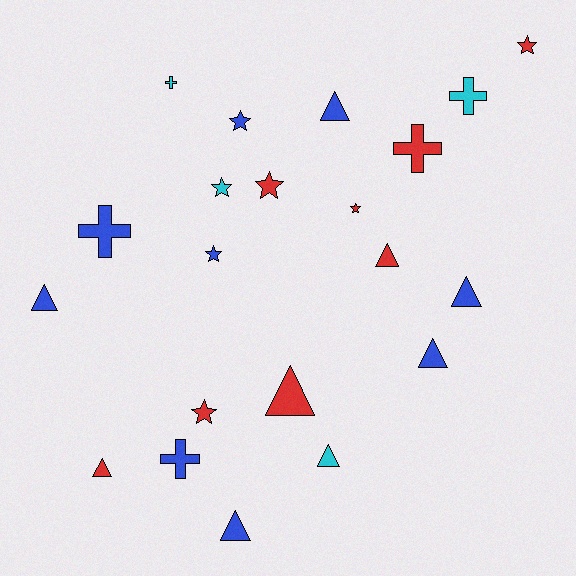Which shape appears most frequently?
Triangle, with 9 objects.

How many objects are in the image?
There are 21 objects.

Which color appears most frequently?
Blue, with 9 objects.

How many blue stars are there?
There are 2 blue stars.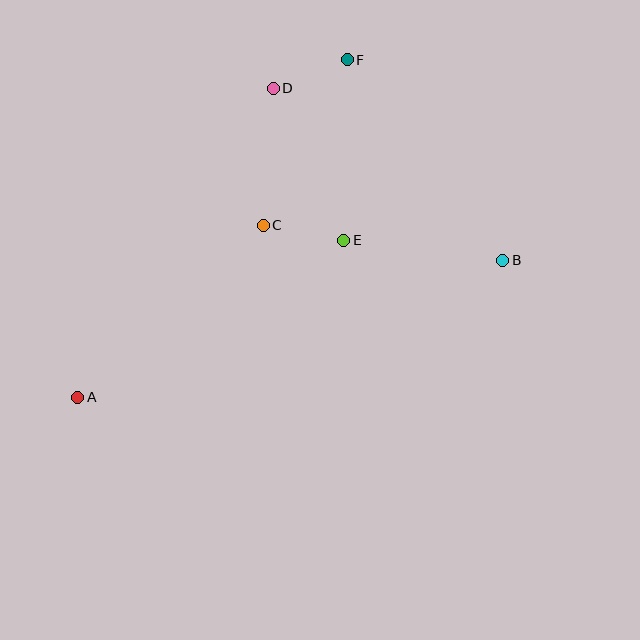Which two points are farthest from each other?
Points A and B are farthest from each other.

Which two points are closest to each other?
Points D and F are closest to each other.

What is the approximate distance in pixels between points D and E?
The distance between D and E is approximately 168 pixels.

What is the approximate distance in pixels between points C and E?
The distance between C and E is approximately 82 pixels.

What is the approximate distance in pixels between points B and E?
The distance between B and E is approximately 160 pixels.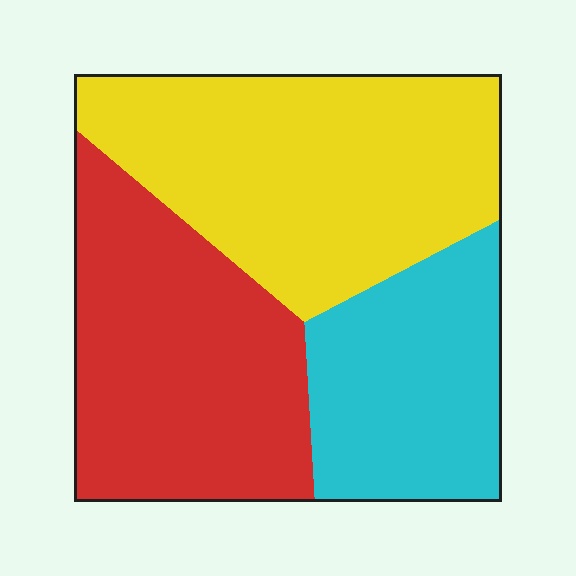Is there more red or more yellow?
Yellow.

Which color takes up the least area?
Cyan, at roughly 25%.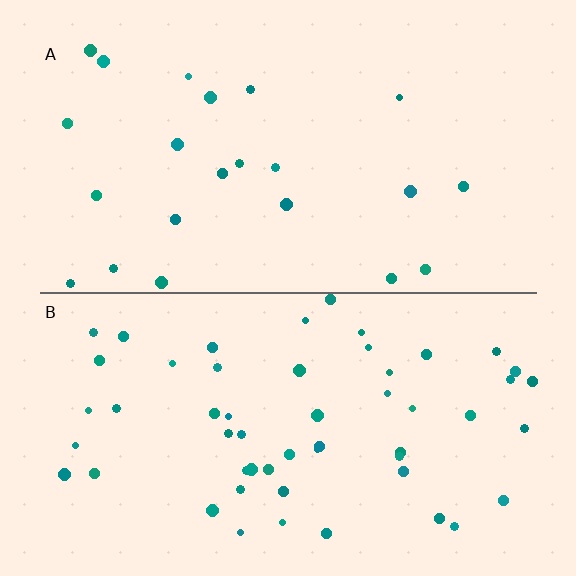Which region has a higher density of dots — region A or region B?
B (the bottom).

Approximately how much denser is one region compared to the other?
Approximately 2.5× — region B over region A.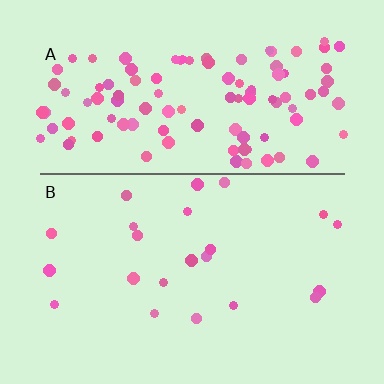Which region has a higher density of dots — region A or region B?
A (the top).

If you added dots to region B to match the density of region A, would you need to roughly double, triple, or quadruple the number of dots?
Approximately quadruple.